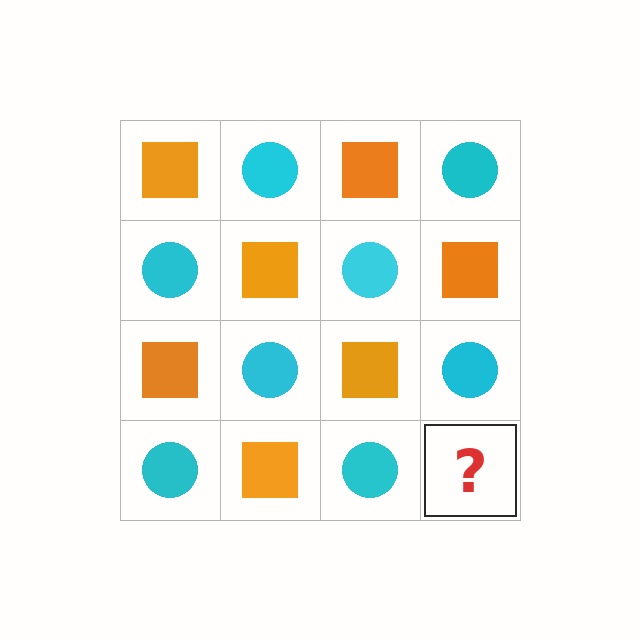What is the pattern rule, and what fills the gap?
The rule is that it alternates orange square and cyan circle in a checkerboard pattern. The gap should be filled with an orange square.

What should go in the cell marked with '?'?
The missing cell should contain an orange square.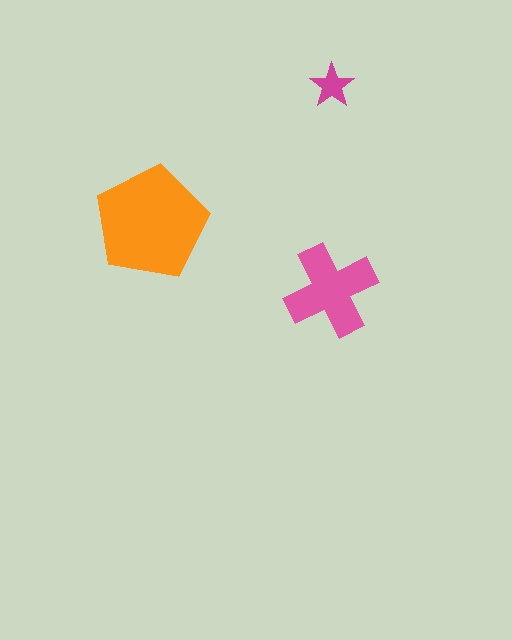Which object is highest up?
The magenta star is topmost.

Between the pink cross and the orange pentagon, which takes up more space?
The orange pentagon.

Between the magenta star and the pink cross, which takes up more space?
The pink cross.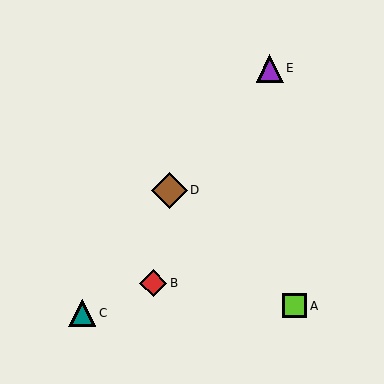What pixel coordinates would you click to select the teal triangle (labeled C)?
Click at (82, 313) to select the teal triangle C.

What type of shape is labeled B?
Shape B is a red diamond.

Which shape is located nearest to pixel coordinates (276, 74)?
The purple triangle (labeled E) at (270, 68) is nearest to that location.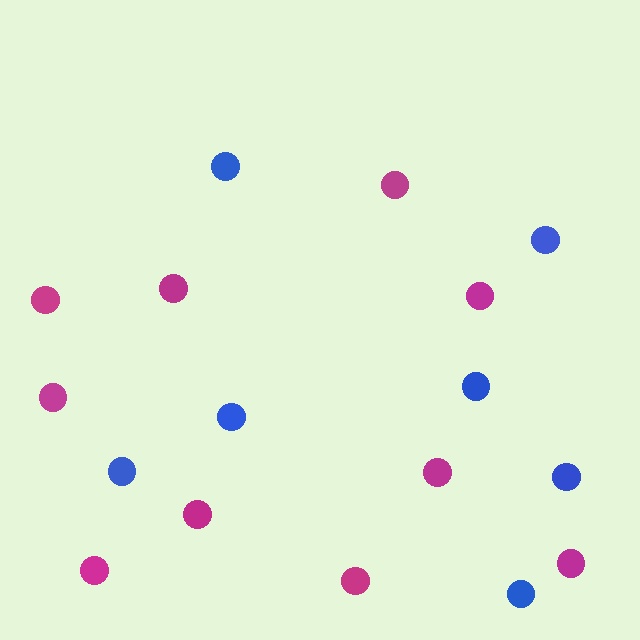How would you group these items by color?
There are 2 groups: one group of blue circles (7) and one group of magenta circles (10).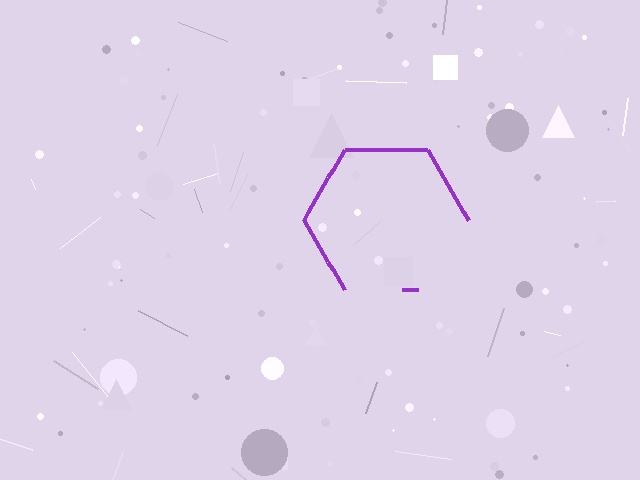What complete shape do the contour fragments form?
The contour fragments form a hexagon.